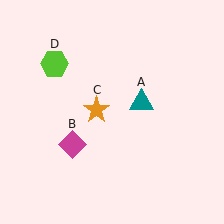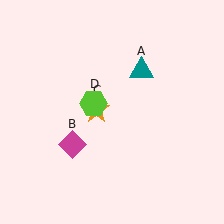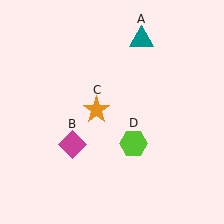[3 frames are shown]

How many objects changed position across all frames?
2 objects changed position: teal triangle (object A), lime hexagon (object D).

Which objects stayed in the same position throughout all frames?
Magenta diamond (object B) and orange star (object C) remained stationary.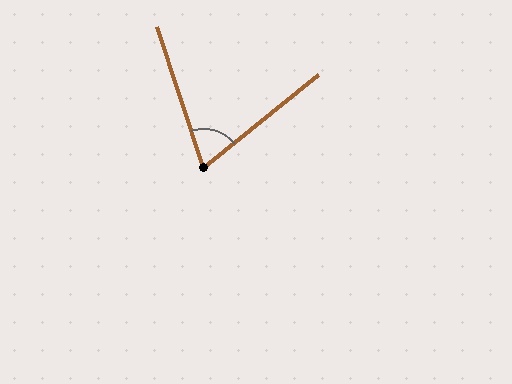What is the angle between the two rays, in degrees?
Approximately 69 degrees.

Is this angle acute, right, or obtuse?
It is acute.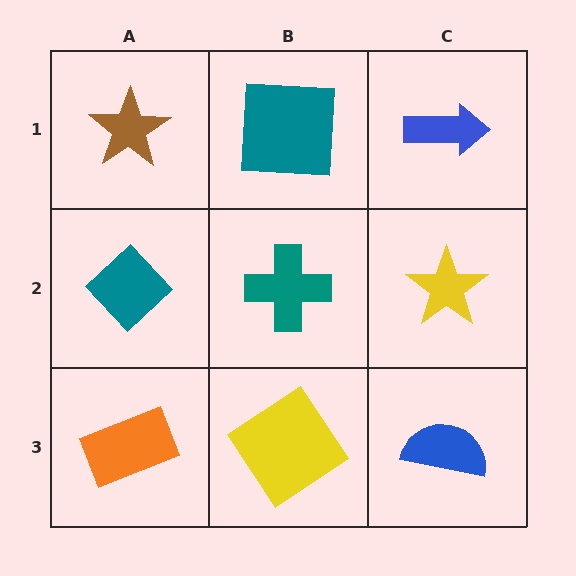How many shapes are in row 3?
3 shapes.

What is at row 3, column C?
A blue semicircle.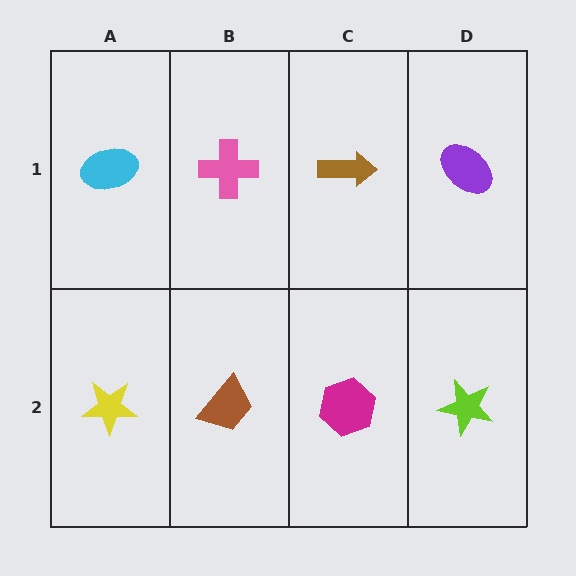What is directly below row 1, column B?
A brown trapezoid.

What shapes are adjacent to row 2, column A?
A cyan ellipse (row 1, column A), a brown trapezoid (row 2, column B).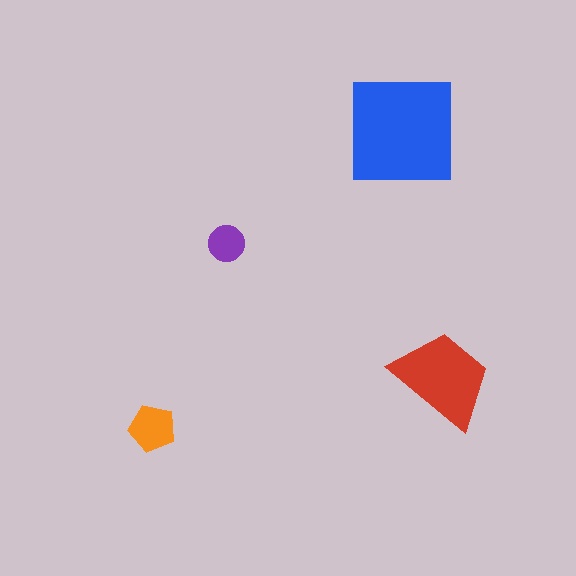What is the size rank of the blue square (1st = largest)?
1st.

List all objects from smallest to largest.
The purple circle, the orange pentagon, the red trapezoid, the blue square.